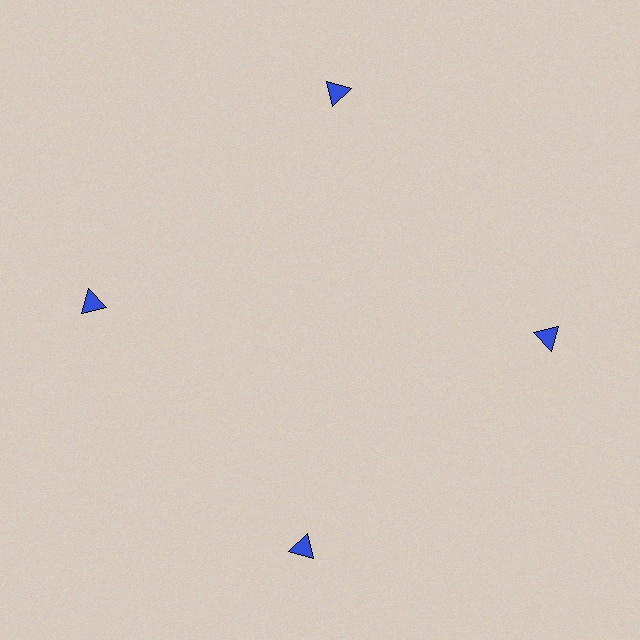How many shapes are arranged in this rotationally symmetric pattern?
There are 4 shapes, arranged in 4 groups of 1.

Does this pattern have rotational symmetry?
Yes, this pattern has 4-fold rotational symmetry. It looks the same after rotating 90 degrees around the center.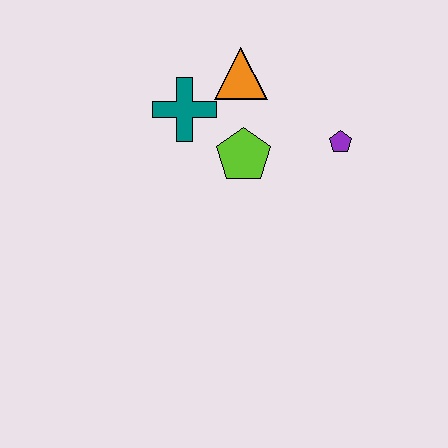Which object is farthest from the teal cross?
The purple pentagon is farthest from the teal cross.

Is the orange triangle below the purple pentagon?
No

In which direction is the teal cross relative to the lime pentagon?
The teal cross is to the left of the lime pentagon.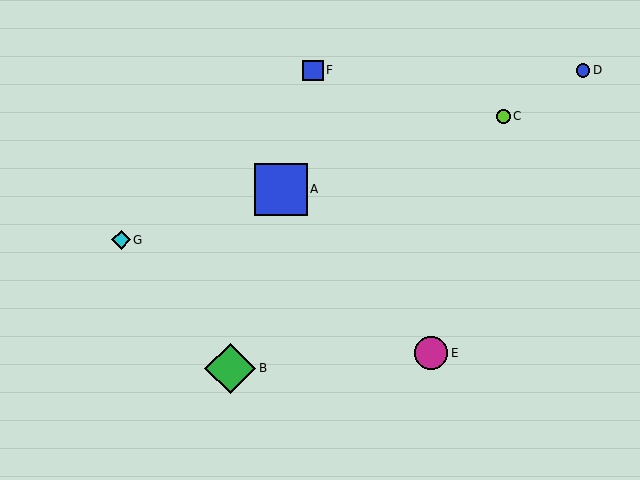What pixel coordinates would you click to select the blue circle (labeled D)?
Click at (583, 70) to select the blue circle D.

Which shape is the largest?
The blue square (labeled A) is the largest.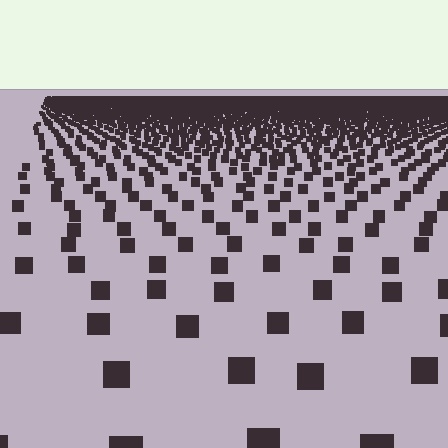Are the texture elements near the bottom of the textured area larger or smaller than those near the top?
Larger. Near the bottom, elements are closer to the viewer and appear at a bigger on-screen size.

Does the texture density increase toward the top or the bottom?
Density increases toward the top.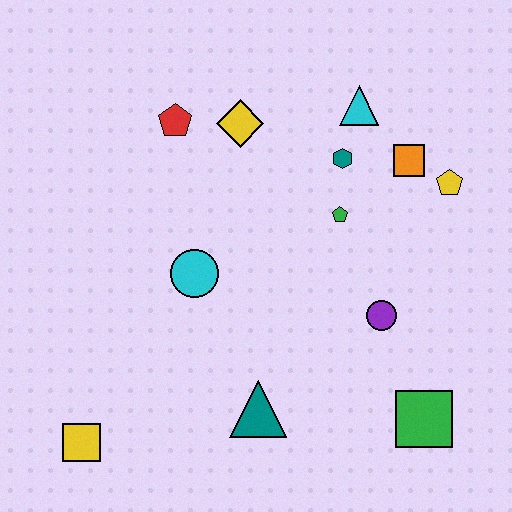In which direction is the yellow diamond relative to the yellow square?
The yellow diamond is above the yellow square.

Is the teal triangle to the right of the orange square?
No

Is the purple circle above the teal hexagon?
No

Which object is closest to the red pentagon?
The yellow diamond is closest to the red pentagon.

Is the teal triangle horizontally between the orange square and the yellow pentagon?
No